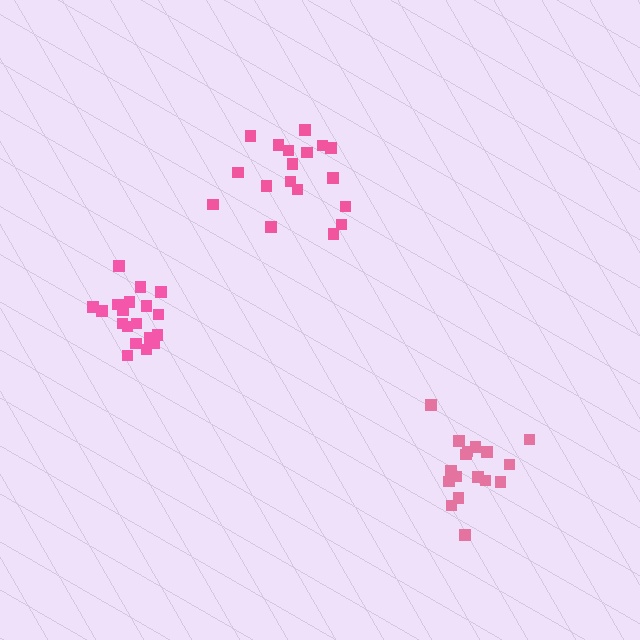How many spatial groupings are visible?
There are 3 spatial groupings.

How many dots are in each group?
Group 1: 17 dots, Group 2: 19 dots, Group 3: 18 dots (54 total).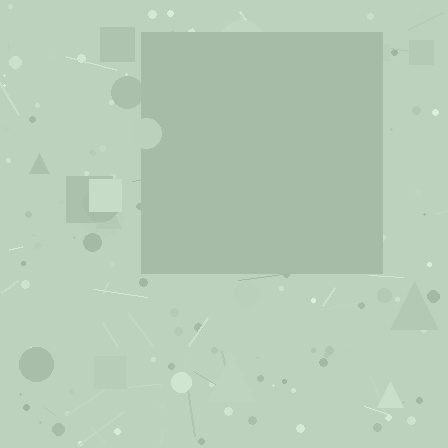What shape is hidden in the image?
A square is hidden in the image.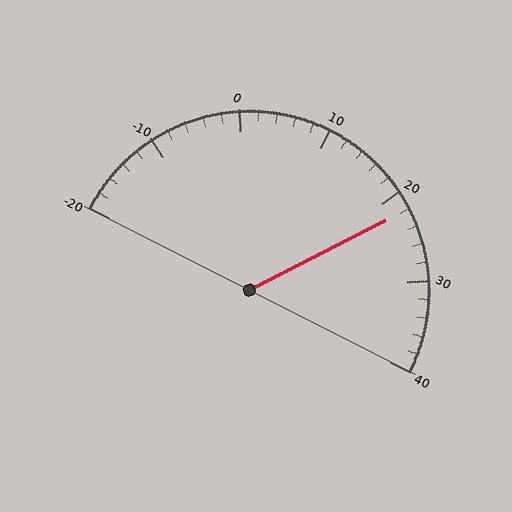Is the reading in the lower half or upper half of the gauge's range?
The reading is in the upper half of the range (-20 to 40).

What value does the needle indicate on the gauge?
The needle indicates approximately 22.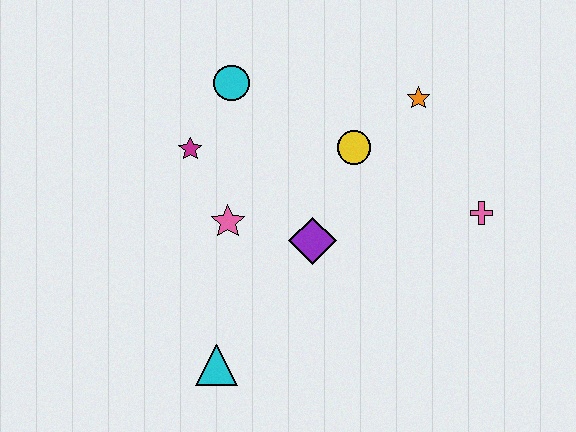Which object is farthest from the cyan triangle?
The orange star is farthest from the cyan triangle.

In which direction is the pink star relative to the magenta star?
The pink star is below the magenta star.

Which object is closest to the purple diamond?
The pink star is closest to the purple diamond.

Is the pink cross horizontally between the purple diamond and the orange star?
No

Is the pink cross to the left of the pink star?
No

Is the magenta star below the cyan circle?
Yes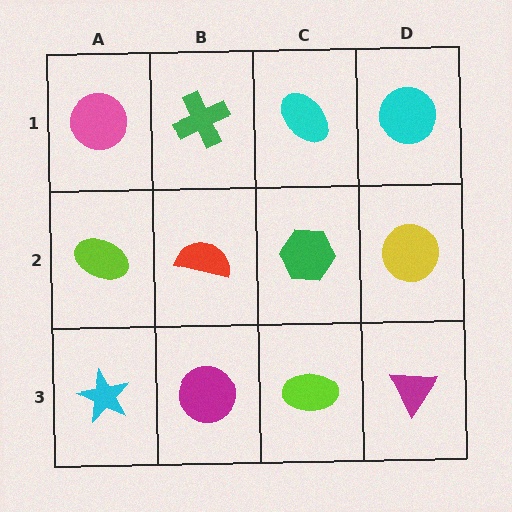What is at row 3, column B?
A magenta circle.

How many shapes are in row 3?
4 shapes.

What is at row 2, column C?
A green hexagon.